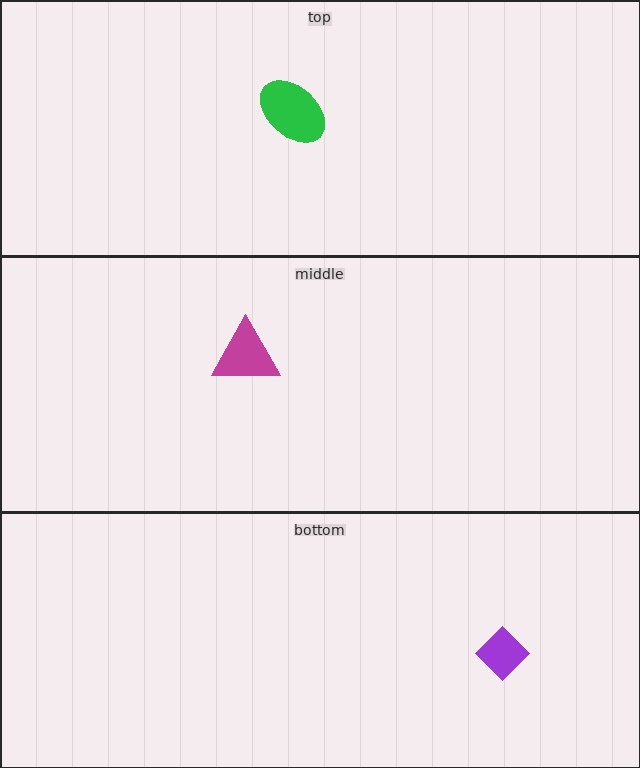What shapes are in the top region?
The green ellipse.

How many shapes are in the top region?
1.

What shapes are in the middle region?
The magenta triangle.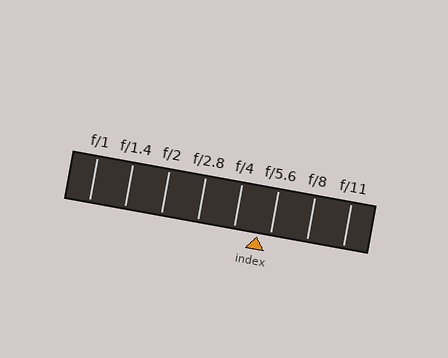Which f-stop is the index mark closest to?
The index mark is closest to f/5.6.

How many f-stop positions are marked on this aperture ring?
There are 8 f-stop positions marked.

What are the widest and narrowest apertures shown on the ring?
The widest aperture shown is f/1 and the narrowest is f/11.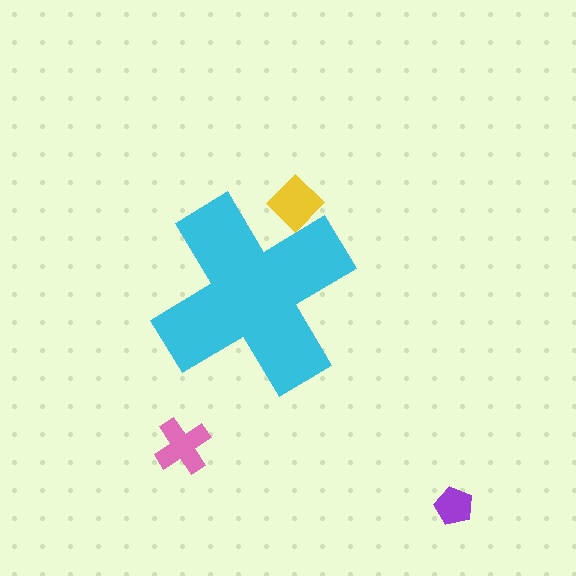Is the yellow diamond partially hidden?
Yes, the yellow diamond is partially hidden behind the cyan cross.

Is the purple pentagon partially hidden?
No, the purple pentagon is fully visible.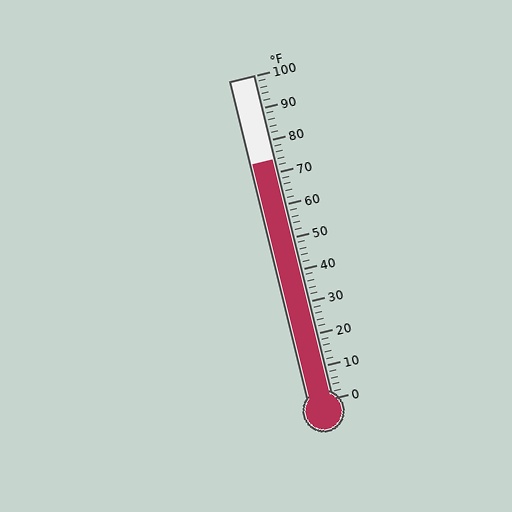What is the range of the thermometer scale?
The thermometer scale ranges from 0°F to 100°F.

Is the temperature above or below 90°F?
The temperature is below 90°F.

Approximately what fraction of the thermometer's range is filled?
The thermometer is filled to approximately 75% of its range.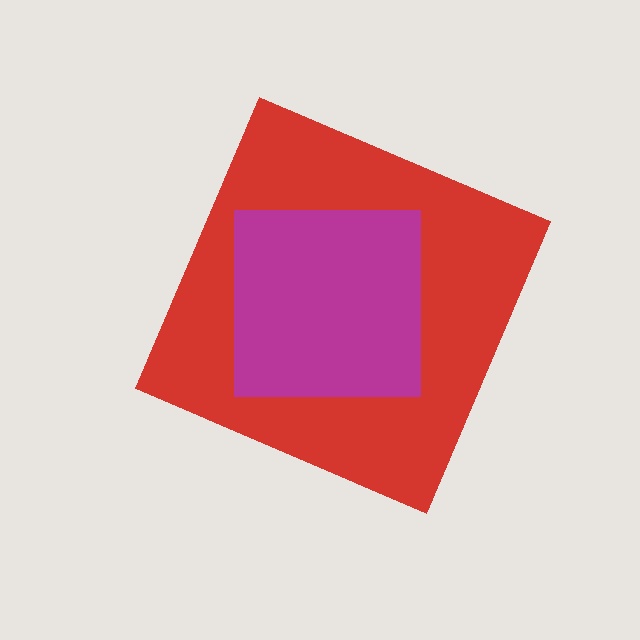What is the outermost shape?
The red diamond.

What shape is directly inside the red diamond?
The magenta square.